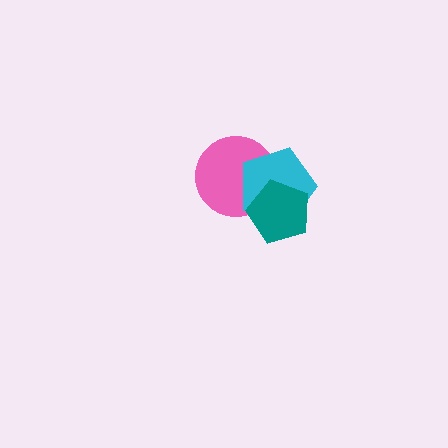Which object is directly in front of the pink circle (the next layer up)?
The cyan pentagon is directly in front of the pink circle.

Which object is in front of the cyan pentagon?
The teal pentagon is in front of the cyan pentagon.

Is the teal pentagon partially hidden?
No, no other shape covers it.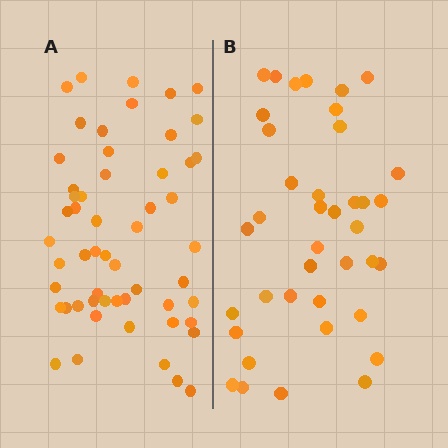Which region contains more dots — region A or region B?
Region A (the left region) has more dots.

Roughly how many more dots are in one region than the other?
Region A has approximately 15 more dots than region B.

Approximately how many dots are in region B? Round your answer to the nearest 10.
About 40 dots. (The exact count is 39, which rounds to 40.)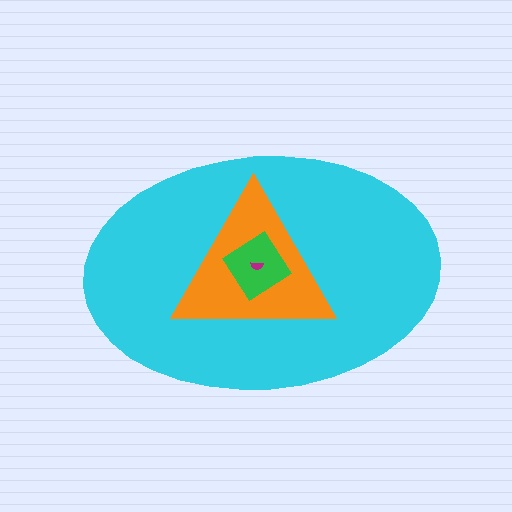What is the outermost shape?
The cyan ellipse.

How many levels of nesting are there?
4.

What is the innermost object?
The magenta semicircle.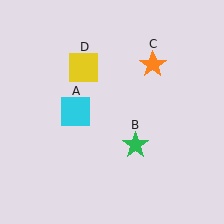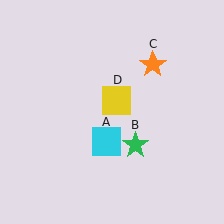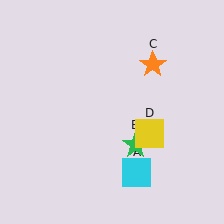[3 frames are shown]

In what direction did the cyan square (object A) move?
The cyan square (object A) moved down and to the right.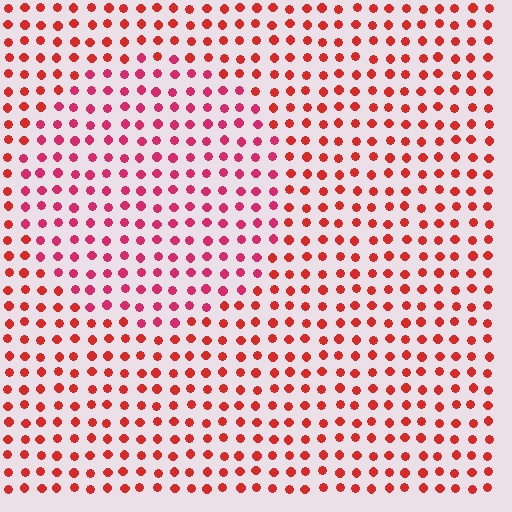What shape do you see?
I see a circle.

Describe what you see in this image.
The image is filled with small red elements in a uniform arrangement. A circle-shaped region is visible where the elements are tinted to a slightly different hue, forming a subtle color boundary.